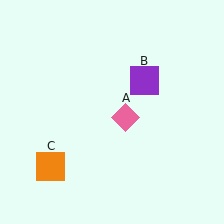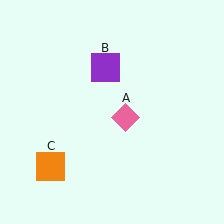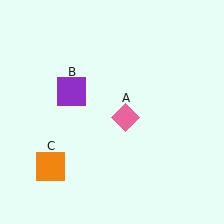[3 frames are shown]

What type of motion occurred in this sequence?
The purple square (object B) rotated counterclockwise around the center of the scene.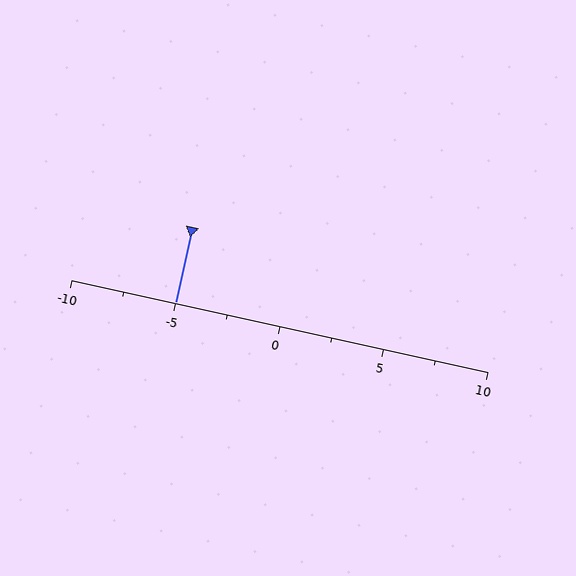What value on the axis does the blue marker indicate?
The marker indicates approximately -5.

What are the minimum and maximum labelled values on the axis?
The axis runs from -10 to 10.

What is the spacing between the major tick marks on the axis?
The major ticks are spaced 5 apart.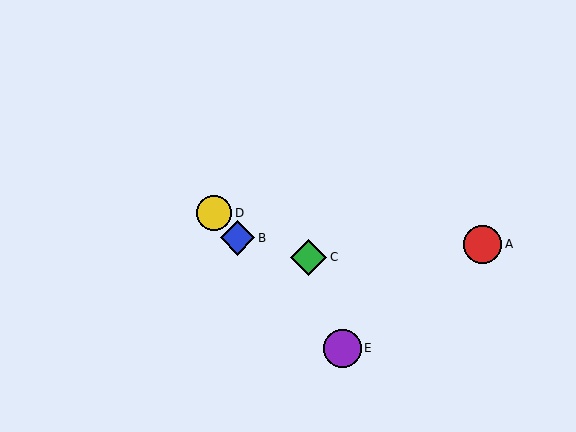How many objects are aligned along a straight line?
3 objects (B, D, E) are aligned along a straight line.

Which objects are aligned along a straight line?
Objects B, D, E are aligned along a straight line.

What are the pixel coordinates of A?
Object A is at (483, 244).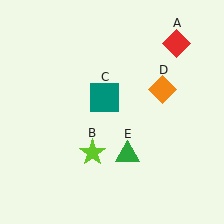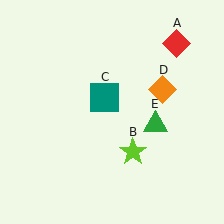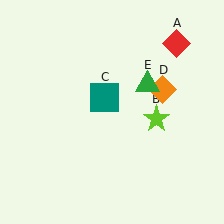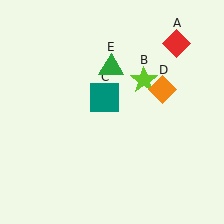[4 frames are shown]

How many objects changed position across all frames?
2 objects changed position: lime star (object B), green triangle (object E).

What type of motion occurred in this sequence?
The lime star (object B), green triangle (object E) rotated counterclockwise around the center of the scene.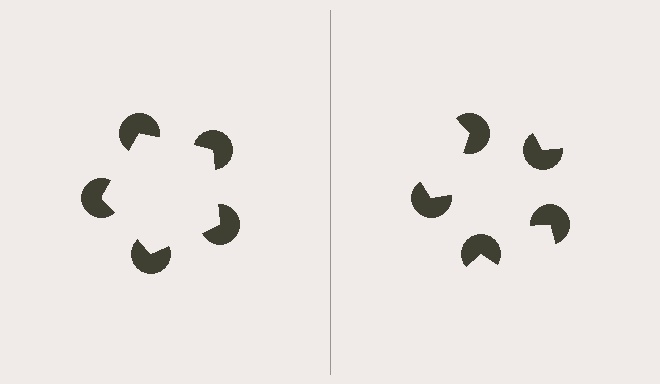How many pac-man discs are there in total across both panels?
10 — 5 on each side.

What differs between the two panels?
The pac-man discs are positioned identically on both sides; only the wedge orientations differ. On the left they align to a pentagon; on the right they are misaligned.